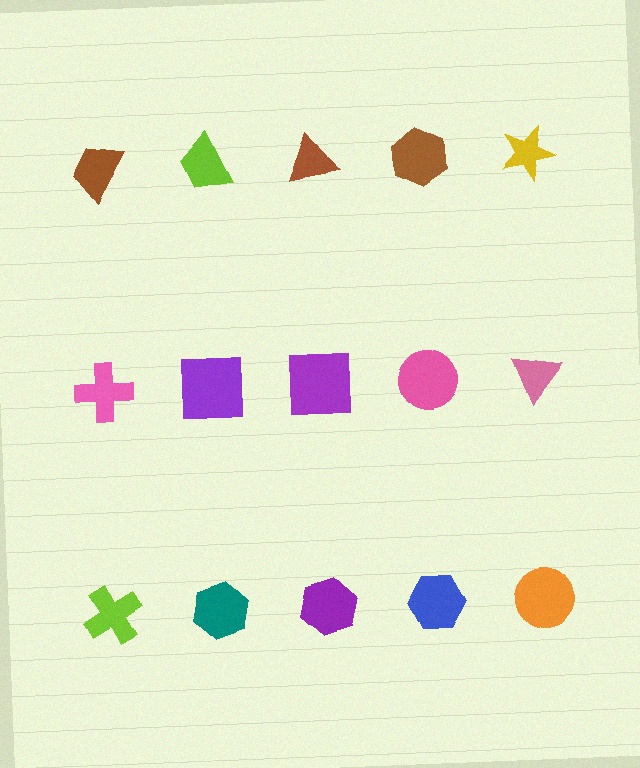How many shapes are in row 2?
5 shapes.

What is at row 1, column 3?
A brown triangle.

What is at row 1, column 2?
A lime trapezoid.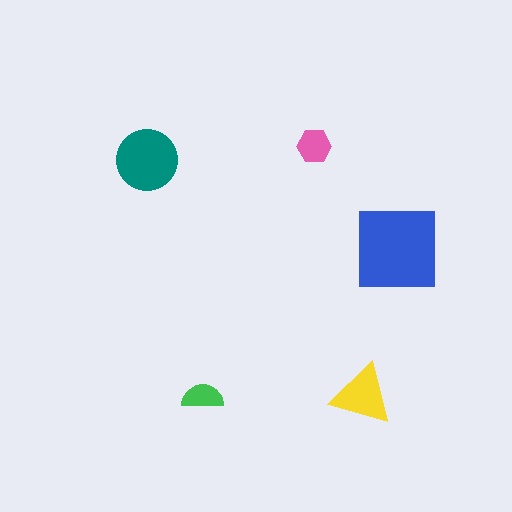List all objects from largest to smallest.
The blue square, the teal circle, the yellow triangle, the pink hexagon, the green semicircle.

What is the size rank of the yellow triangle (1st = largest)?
3rd.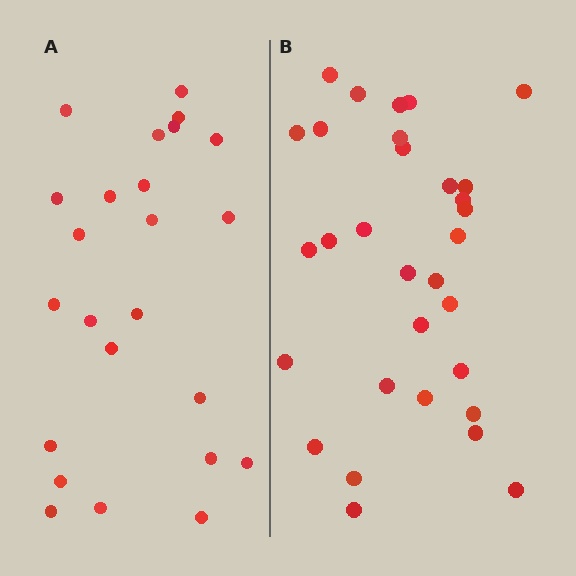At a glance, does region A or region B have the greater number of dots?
Region B (the right region) has more dots.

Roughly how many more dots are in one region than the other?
Region B has roughly 8 or so more dots than region A.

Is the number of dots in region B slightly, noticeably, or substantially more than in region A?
Region B has noticeably more, but not dramatically so. The ratio is roughly 1.3 to 1.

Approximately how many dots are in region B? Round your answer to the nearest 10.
About 30 dots. (The exact count is 31, which rounds to 30.)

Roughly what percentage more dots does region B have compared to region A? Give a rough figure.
About 30% more.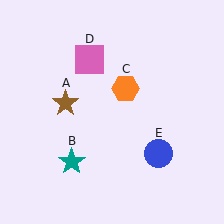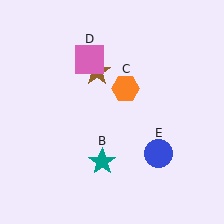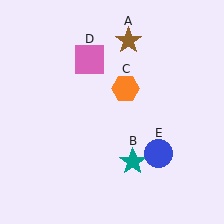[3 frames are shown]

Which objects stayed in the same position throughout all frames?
Orange hexagon (object C) and pink square (object D) and blue circle (object E) remained stationary.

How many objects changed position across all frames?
2 objects changed position: brown star (object A), teal star (object B).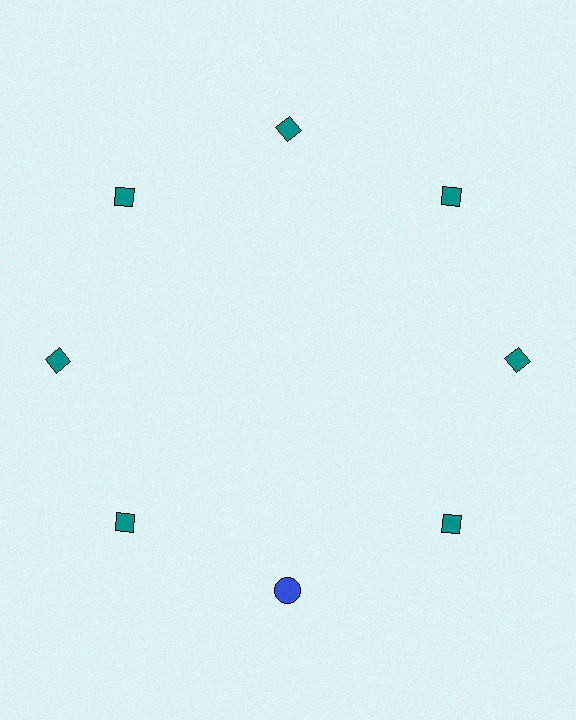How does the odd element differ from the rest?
It differs in both color (blue instead of teal) and shape (circle instead of diamond).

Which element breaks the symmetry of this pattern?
The blue circle at roughly the 6 o'clock position breaks the symmetry. All other shapes are teal diamonds.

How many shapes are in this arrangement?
There are 8 shapes arranged in a ring pattern.